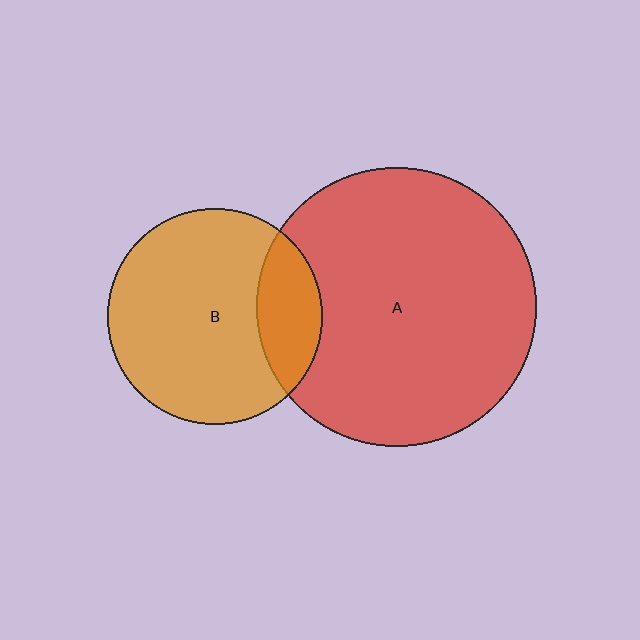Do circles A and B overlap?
Yes.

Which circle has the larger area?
Circle A (red).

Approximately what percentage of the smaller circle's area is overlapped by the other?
Approximately 20%.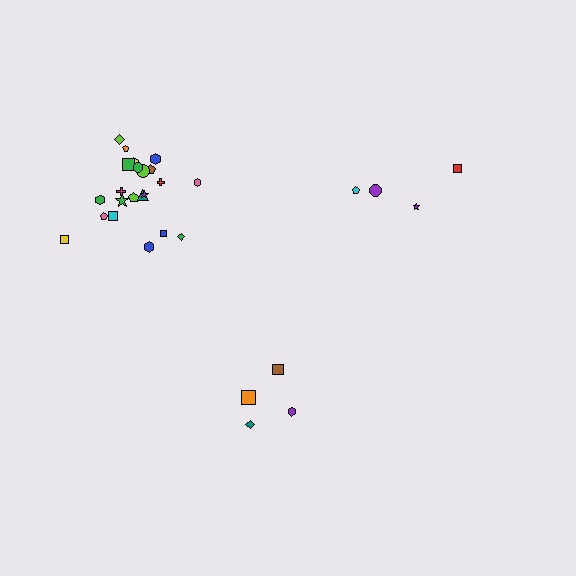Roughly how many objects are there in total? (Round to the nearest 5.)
Roughly 30 objects in total.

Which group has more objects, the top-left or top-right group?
The top-left group.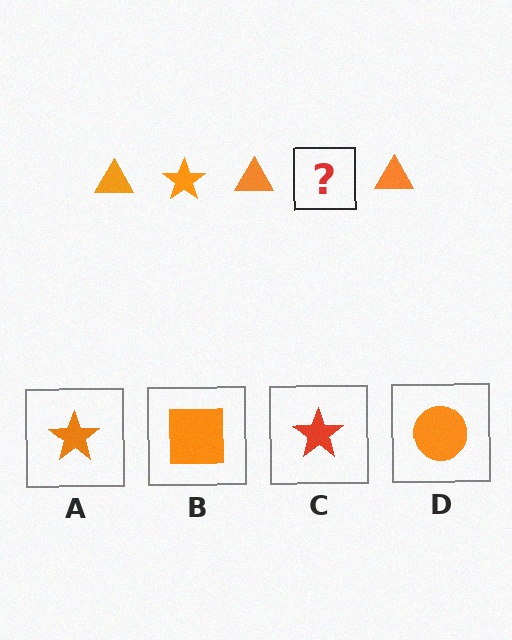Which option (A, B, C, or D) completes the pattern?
A.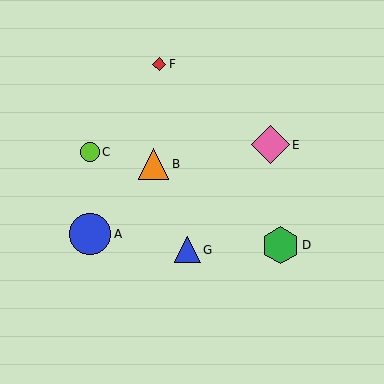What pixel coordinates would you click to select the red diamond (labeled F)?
Click at (159, 64) to select the red diamond F.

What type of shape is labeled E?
Shape E is a pink diamond.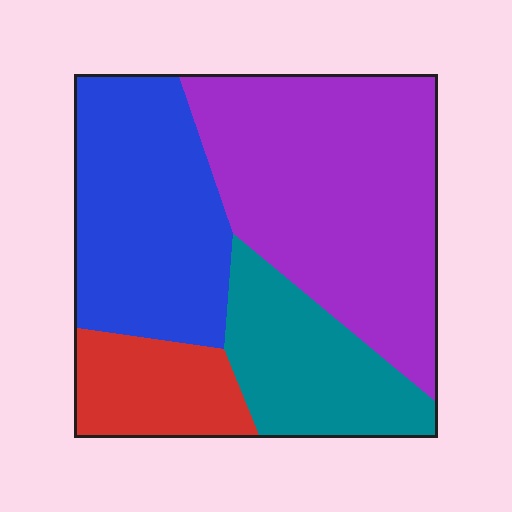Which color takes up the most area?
Purple, at roughly 40%.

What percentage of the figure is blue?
Blue takes up about one quarter (1/4) of the figure.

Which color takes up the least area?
Red, at roughly 15%.